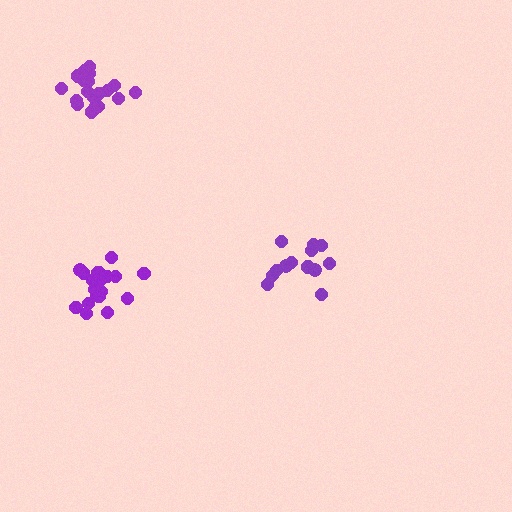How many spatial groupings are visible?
There are 3 spatial groupings.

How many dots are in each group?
Group 1: 19 dots, Group 2: 14 dots, Group 3: 20 dots (53 total).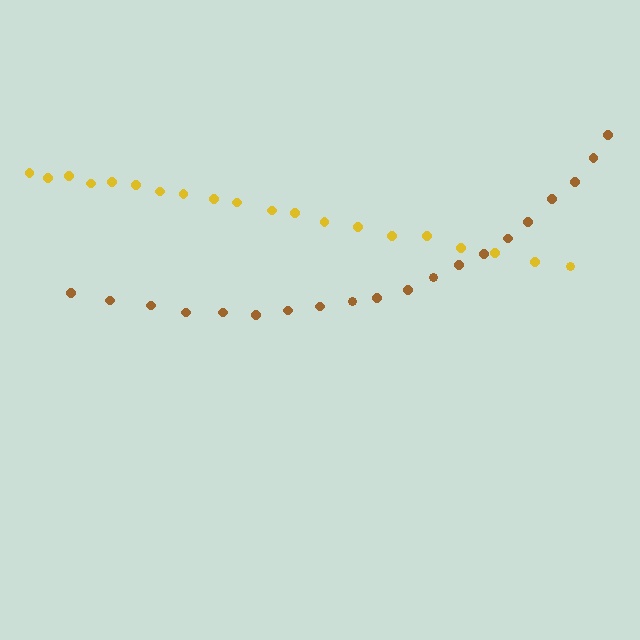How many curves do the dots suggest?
There are 2 distinct paths.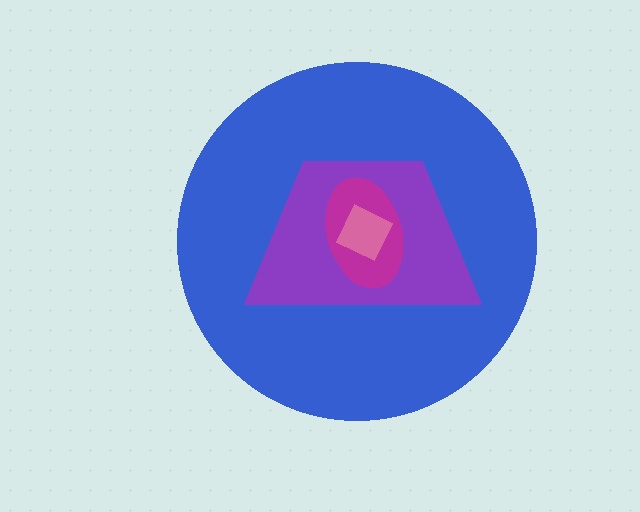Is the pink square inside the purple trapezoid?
Yes.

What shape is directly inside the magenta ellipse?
The pink square.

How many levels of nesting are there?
4.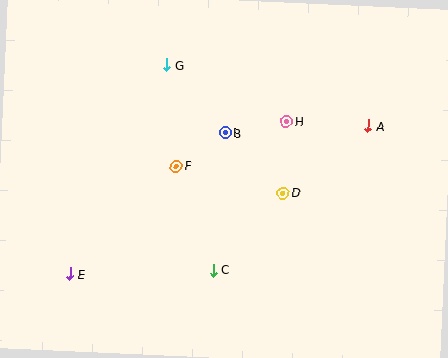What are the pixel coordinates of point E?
Point E is at (70, 274).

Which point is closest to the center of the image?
Point B at (225, 133) is closest to the center.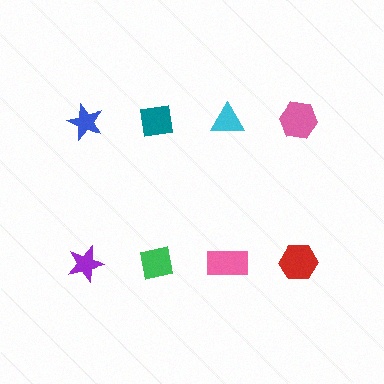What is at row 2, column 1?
A purple star.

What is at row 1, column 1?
A blue star.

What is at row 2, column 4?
A red hexagon.